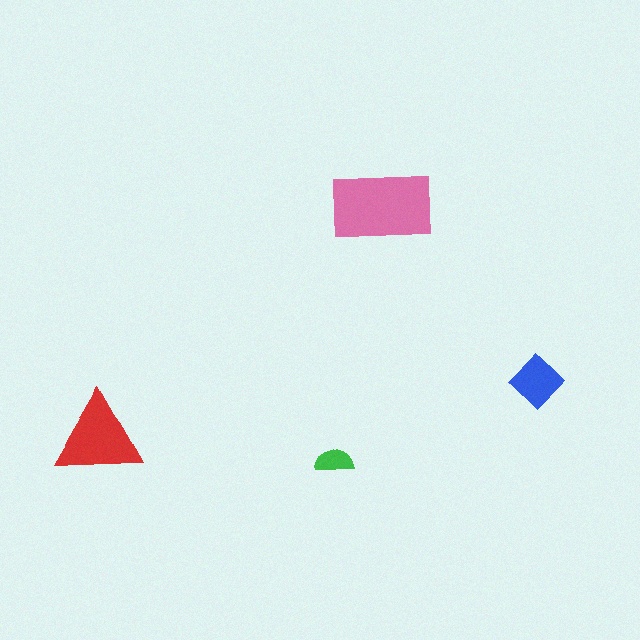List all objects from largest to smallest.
The pink rectangle, the red triangle, the blue diamond, the green semicircle.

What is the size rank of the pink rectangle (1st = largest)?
1st.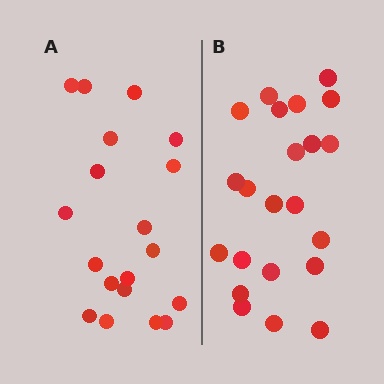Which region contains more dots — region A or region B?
Region B (the right region) has more dots.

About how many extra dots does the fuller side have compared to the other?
Region B has just a few more — roughly 2 or 3 more dots than region A.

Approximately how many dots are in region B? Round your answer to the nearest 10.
About 20 dots. (The exact count is 22, which rounds to 20.)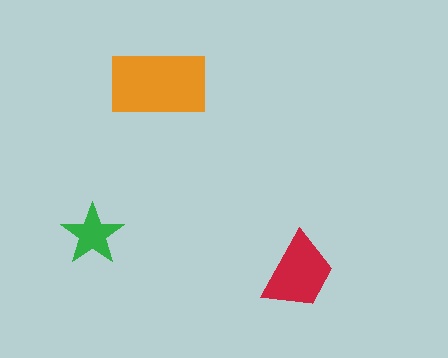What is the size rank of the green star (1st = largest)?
3rd.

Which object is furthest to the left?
The green star is leftmost.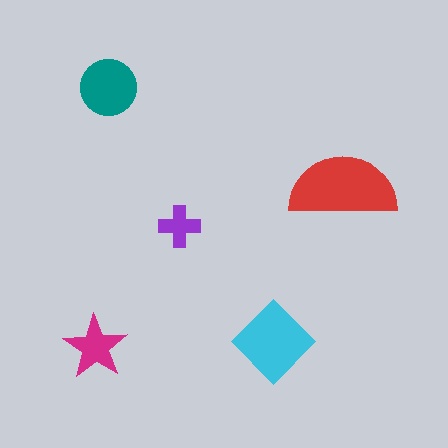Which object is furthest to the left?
The magenta star is leftmost.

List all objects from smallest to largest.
The purple cross, the magenta star, the teal circle, the cyan diamond, the red semicircle.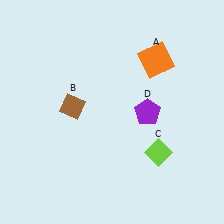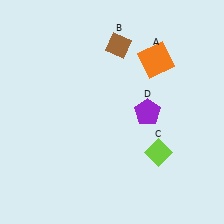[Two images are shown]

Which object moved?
The brown diamond (B) moved up.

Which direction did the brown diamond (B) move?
The brown diamond (B) moved up.